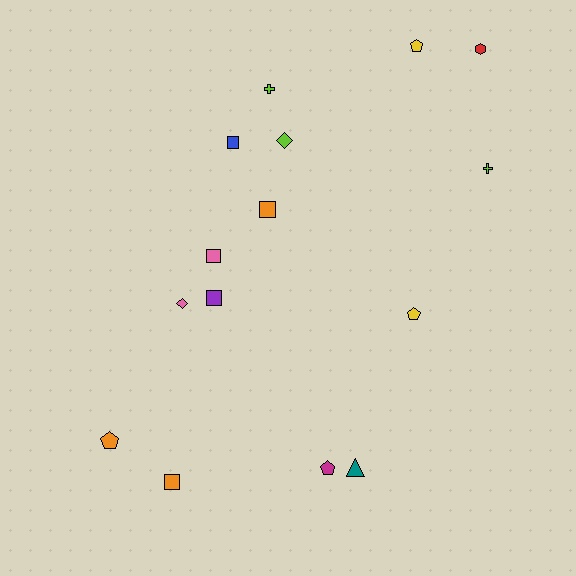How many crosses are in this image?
There are 2 crosses.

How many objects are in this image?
There are 15 objects.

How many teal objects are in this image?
There is 1 teal object.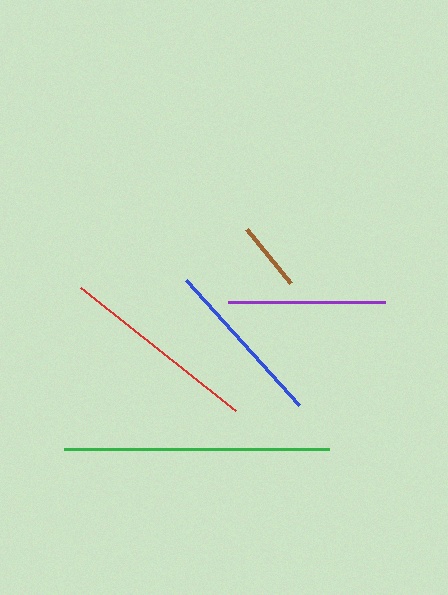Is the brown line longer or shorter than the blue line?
The blue line is longer than the brown line.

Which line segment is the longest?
The green line is the longest at approximately 265 pixels.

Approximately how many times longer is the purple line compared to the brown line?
The purple line is approximately 2.3 times the length of the brown line.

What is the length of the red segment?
The red segment is approximately 198 pixels long.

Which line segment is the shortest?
The brown line is the shortest at approximately 69 pixels.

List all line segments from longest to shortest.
From longest to shortest: green, red, blue, purple, brown.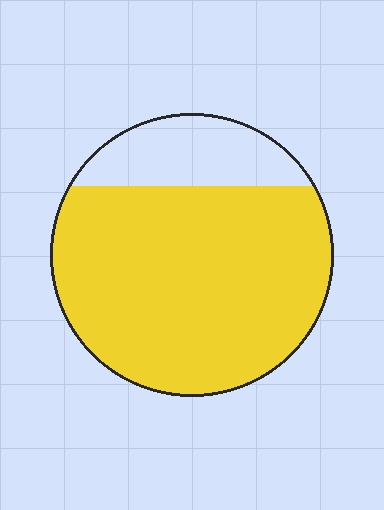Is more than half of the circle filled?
Yes.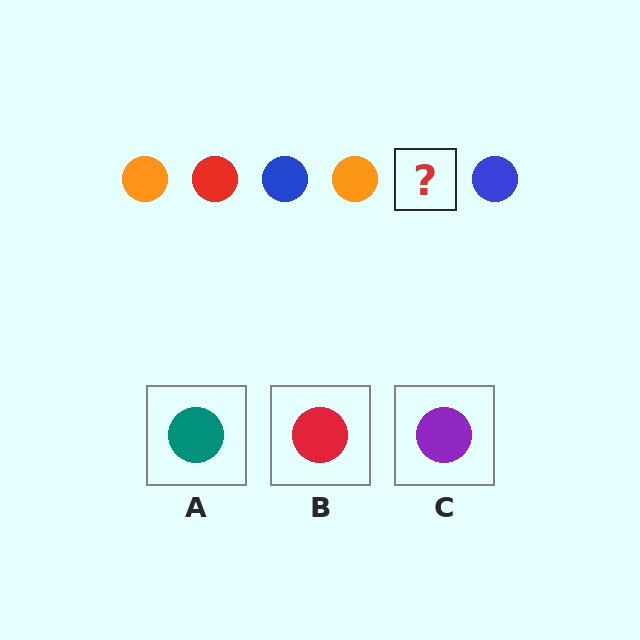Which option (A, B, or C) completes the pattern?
B.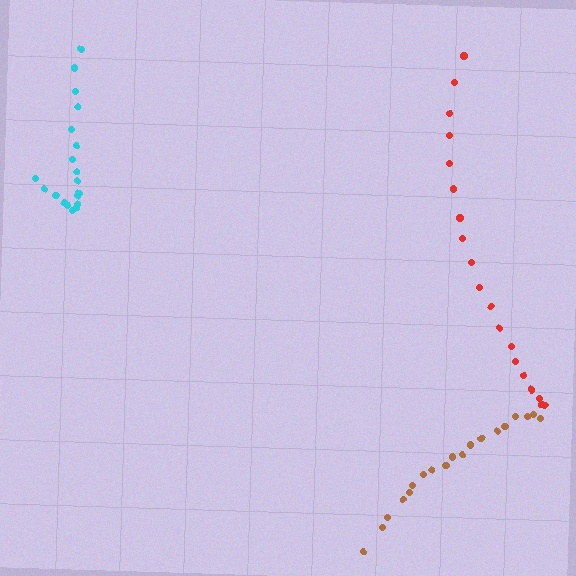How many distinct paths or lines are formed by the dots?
There are 3 distinct paths.